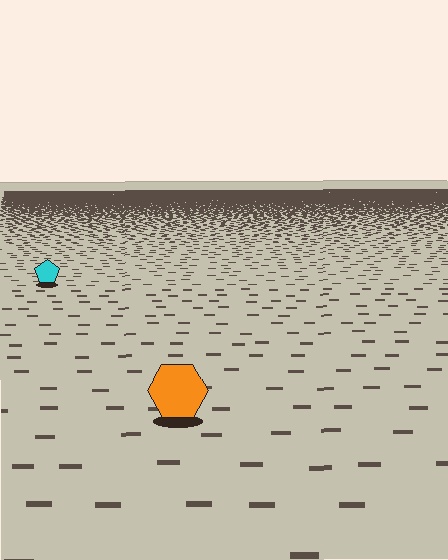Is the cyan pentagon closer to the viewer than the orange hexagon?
No. The orange hexagon is closer — you can tell from the texture gradient: the ground texture is coarser near it.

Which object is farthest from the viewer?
The cyan pentagon is farthest from the viewer. It appears smaller and the ground texture around it is denser.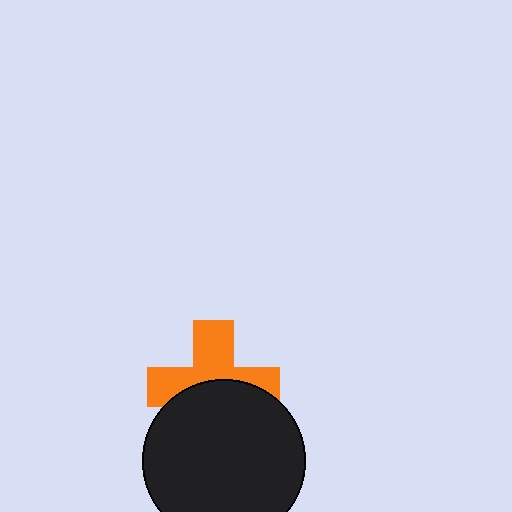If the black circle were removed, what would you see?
You would see the complete orange cross.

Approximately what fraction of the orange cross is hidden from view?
Roughly 47% of the orange cross is hidden behind the black circle.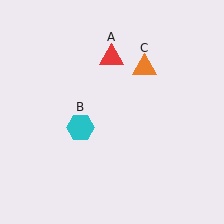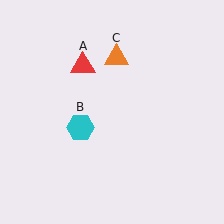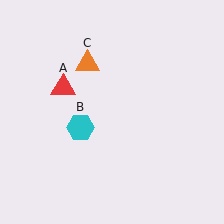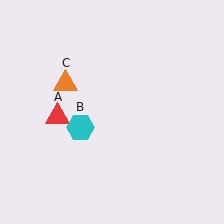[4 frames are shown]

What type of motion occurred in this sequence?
The red triangle (object A), orange triangle (object C) rotated counterclockwise around the center of the scene.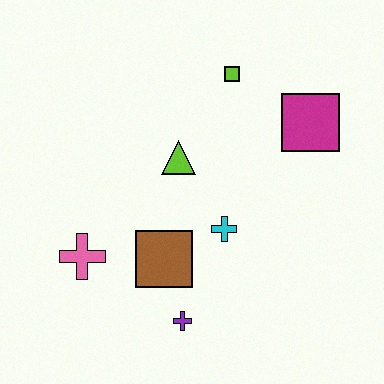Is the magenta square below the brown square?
No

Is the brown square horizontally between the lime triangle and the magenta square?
No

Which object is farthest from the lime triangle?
The purple cross is farthest from the lime triangle.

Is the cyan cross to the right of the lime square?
No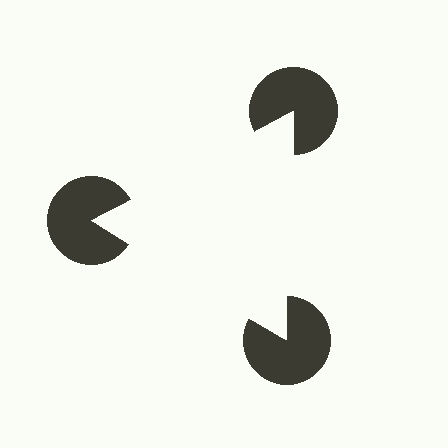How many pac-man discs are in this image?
There are 3 — one at each vertex of the illusory triangle.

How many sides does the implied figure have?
3 sides.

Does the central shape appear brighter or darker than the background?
It typically appears slightly brighter than the background, even though no actual brightness change is drawn.